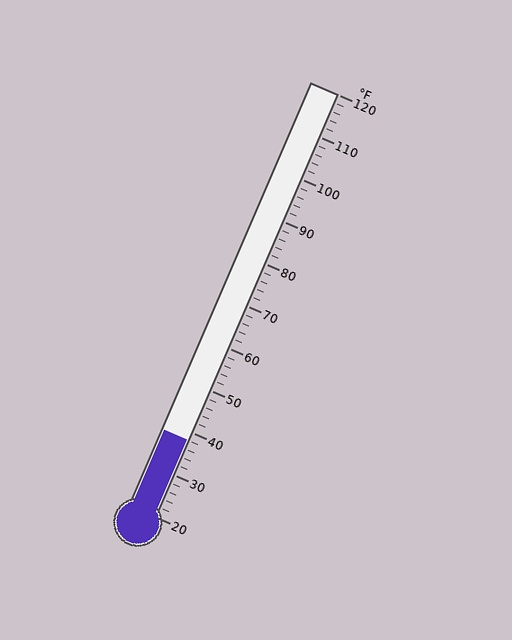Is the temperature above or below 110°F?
The temperature is below 110°F.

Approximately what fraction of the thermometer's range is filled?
The thermometer is filled to approximately 20% of its range.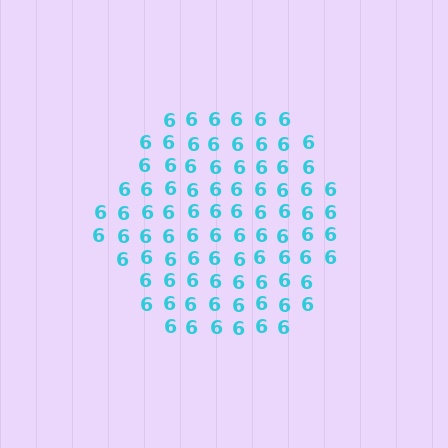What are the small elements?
The small elements are digit 6's.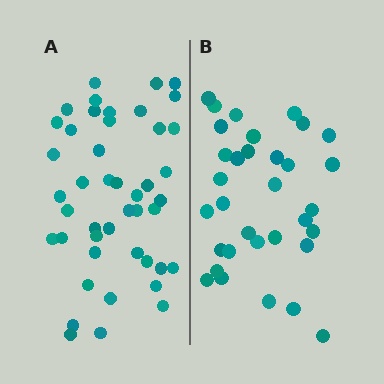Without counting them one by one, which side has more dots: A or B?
Region A (the left region) has more dots.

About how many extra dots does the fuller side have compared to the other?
Region A has roughly 12 or so more dots than region B.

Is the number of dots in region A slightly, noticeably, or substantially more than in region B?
Region A has noticeably more, but not dramatically so. The ratio is roughly 1.4 to 1.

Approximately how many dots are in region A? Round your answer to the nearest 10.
About 40 dots. (The exact count is 45, which rounds to 40.)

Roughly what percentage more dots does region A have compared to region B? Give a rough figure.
About 35% more.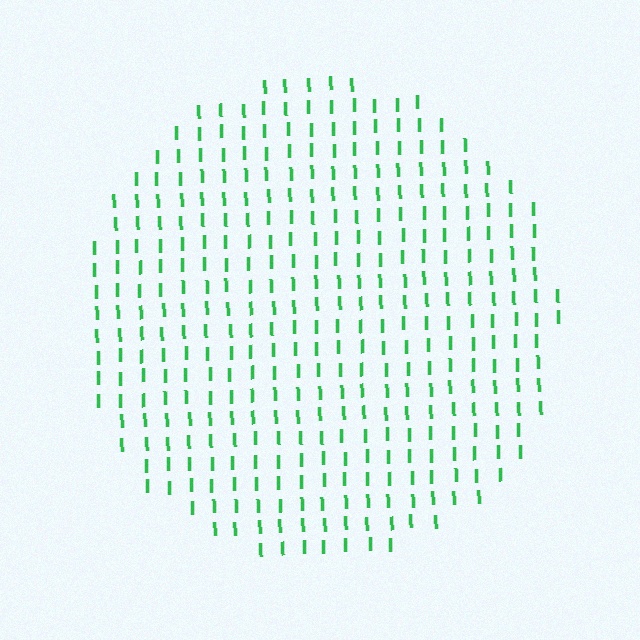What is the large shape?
The large shape is a circle.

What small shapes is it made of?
It is made of small letter I's.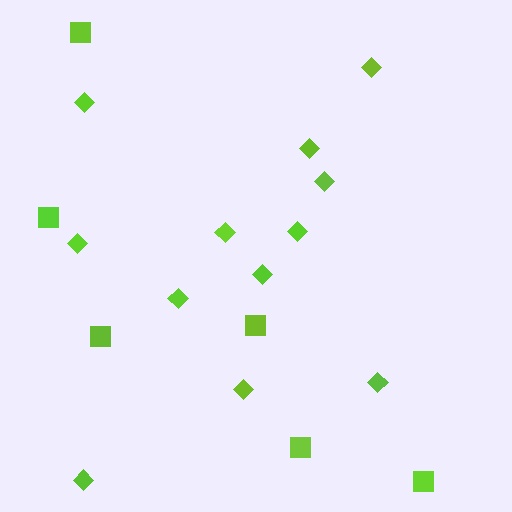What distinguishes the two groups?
There are 2 groups: one group of diamonds (12) and one group of squares (6).